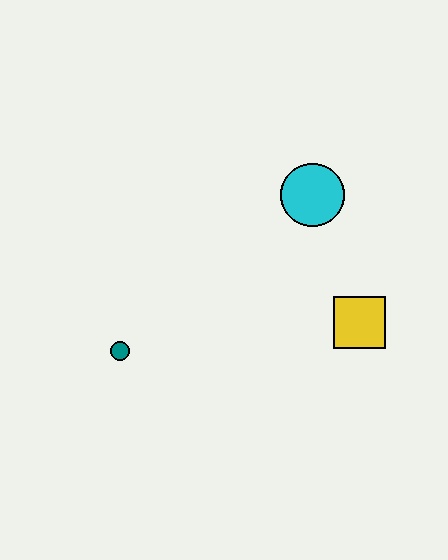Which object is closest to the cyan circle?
The yellow square is closest to the cyan circle.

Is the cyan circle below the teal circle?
No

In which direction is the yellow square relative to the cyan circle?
The yellow square is below the cyan circle.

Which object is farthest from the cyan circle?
The teal circle is farthest from the cyan circle.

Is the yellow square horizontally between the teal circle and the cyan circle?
No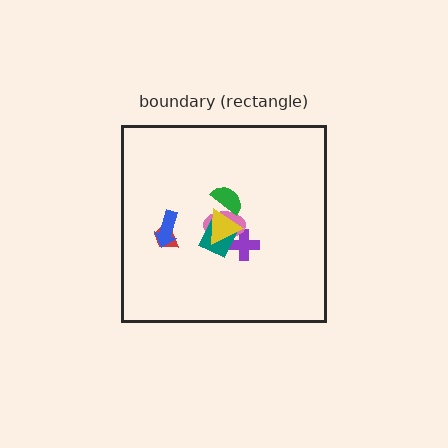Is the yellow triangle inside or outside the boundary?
Inside.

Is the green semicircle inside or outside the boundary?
Inside.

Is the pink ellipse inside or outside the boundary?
Inside.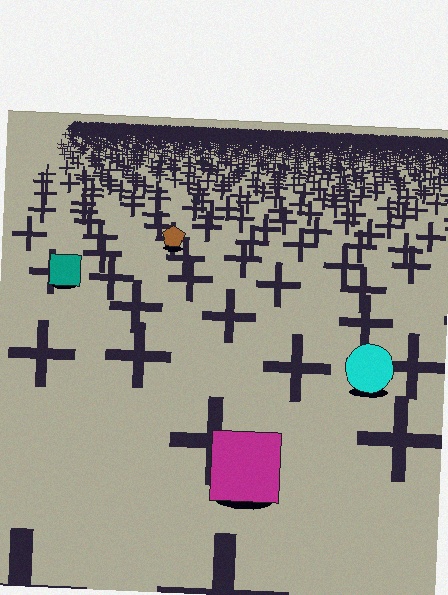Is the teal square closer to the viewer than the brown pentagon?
Yes. The teal square is closer — you can tell from the texture gradient: the ground texture is coarser near it.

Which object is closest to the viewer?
The magenta square is closest. The texture marks near it are larger and more spread out.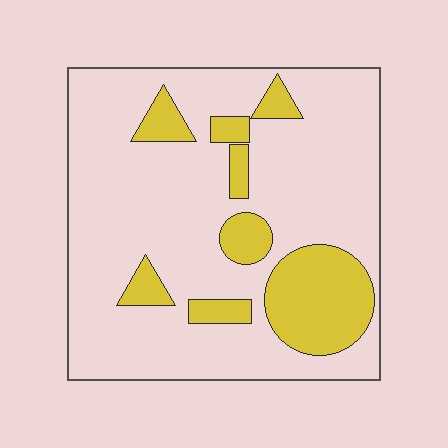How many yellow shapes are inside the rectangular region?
8.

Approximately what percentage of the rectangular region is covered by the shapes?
Approximately 20%.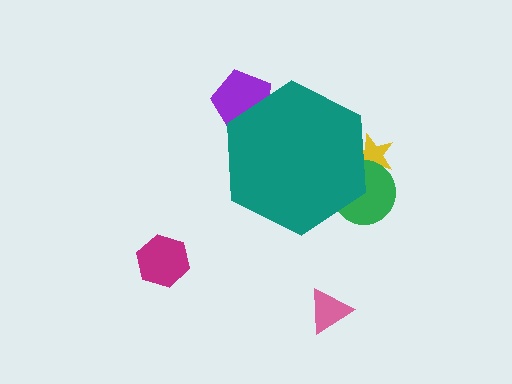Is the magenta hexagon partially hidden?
No, the magenta hexagon is fully visible.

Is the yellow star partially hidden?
Yes, the yellow star is partially hidden behind the teal hexagon.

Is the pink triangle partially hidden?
No, the pink triangle is fully visible.